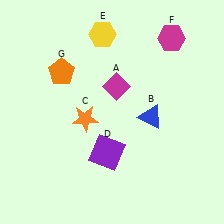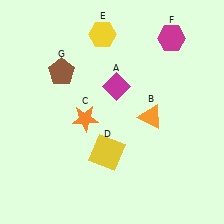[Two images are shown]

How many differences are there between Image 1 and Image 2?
There are 3 differences between the two images.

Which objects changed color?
B changed from blue to orange. D changed from purple to yellow. G changed from orange to brown.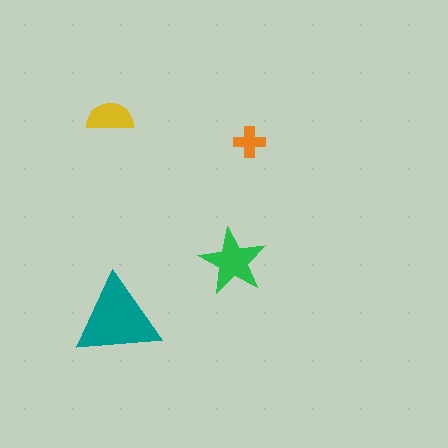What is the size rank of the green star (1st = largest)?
2nd.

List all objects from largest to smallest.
The teal triangle, the green star, the yellow semicircle, the orange cross.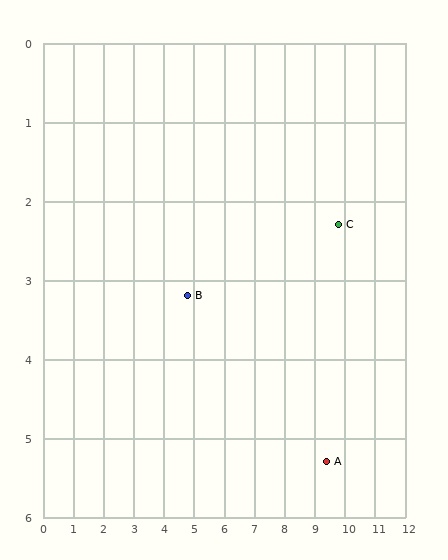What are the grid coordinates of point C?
Point C is at approximately (9.8, 2.3).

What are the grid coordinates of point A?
Point A is at approximately (9.4, 5.3).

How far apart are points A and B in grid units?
Points A and B are about 5.1 grid units apart.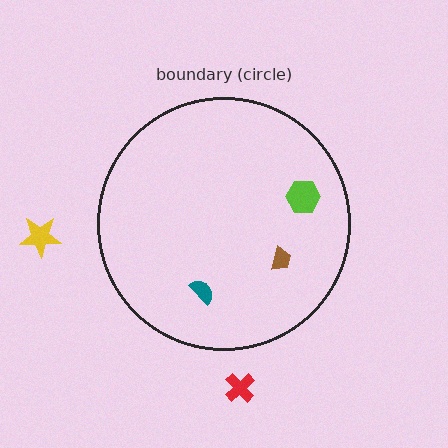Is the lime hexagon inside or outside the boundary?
Inside.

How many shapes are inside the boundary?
3 inside, 2 outside.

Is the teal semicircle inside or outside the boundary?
Inside.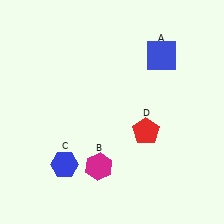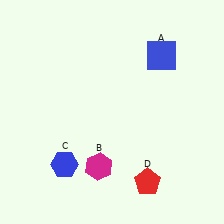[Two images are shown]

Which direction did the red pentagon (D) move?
The red pentagon (D) moved down.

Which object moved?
The red pentagon (D) moved down.